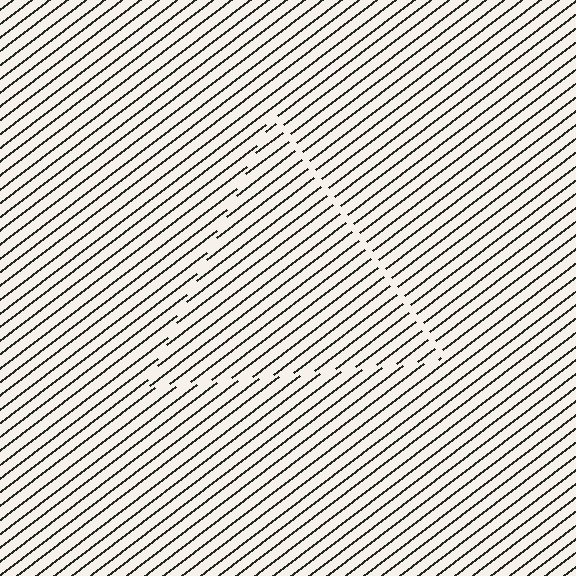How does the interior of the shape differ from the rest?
The interior of the shape contains the same grating, shifted by half a period — the contour is defined by the phase discontinuity where line-ends from the inner and outer gratings abut.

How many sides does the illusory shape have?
3 sides — the line-ends trace a triangle.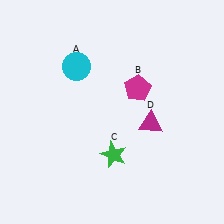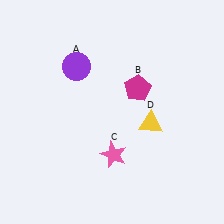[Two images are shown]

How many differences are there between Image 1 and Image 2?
There are 3 differences between the two images.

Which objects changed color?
A changed from cyan to purple. C changed from green to pink. D changed from magenta to yellow.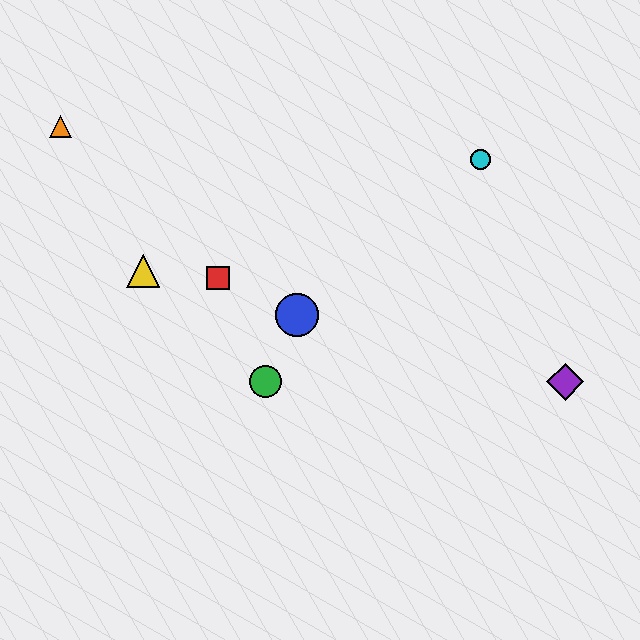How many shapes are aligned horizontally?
2 shapes (the green circle, the purple diamond) are aligned horizontally.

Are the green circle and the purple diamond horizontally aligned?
Yes, both are at y≈382.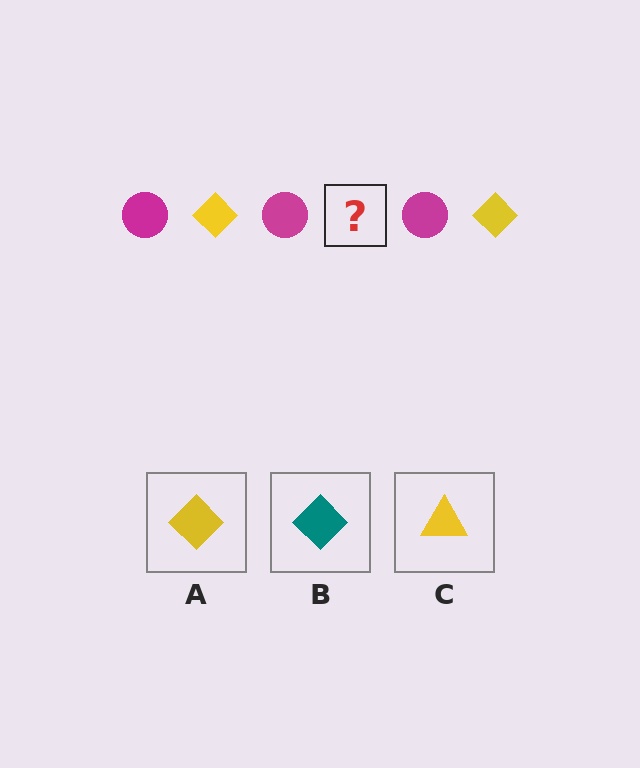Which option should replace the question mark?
Option A.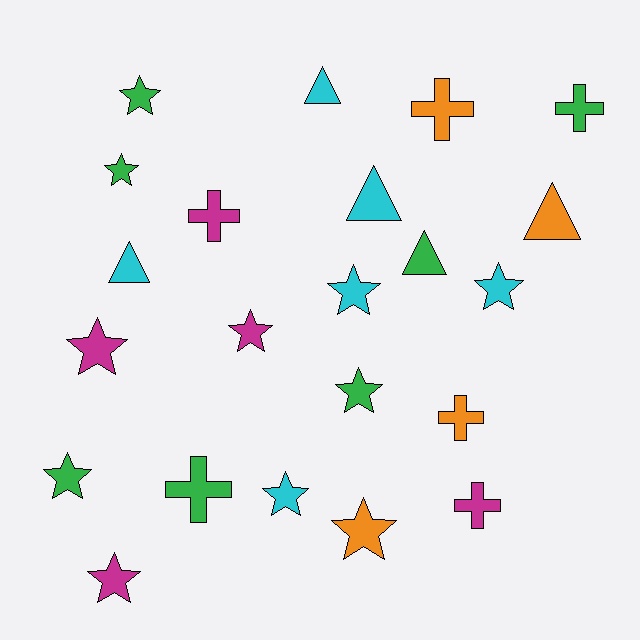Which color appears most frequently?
Green, with 7 objects.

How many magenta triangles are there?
There are no magenta triangles.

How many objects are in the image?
There are 22 objects.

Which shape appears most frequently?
Star, with 11 objects.